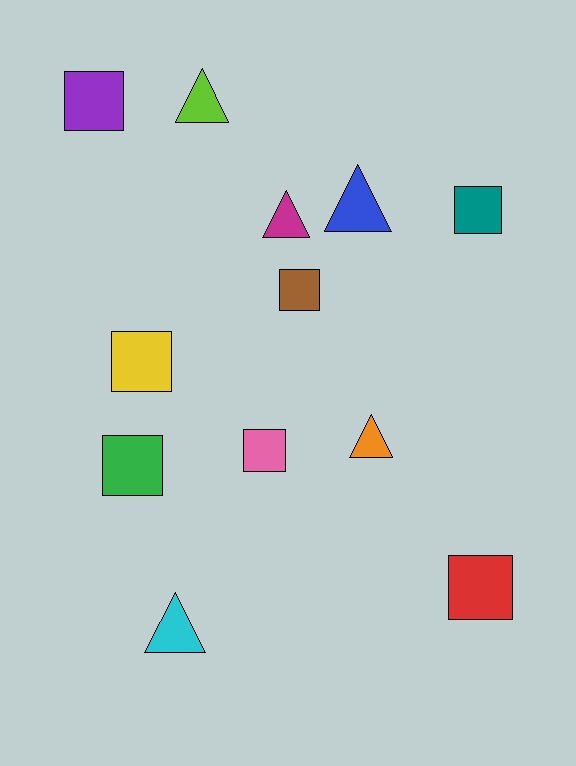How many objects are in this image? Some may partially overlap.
There are 12 objects.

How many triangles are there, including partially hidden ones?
There are 5 triangles.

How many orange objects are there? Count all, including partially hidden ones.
There is 1 orange object.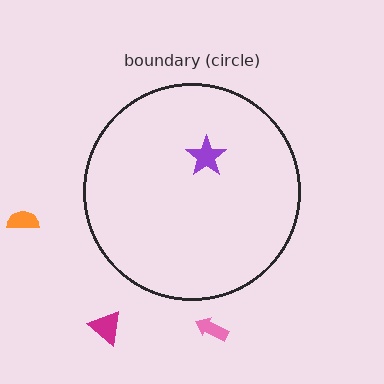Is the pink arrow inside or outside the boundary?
Outside.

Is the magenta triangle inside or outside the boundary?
Outside.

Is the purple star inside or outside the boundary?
Inside.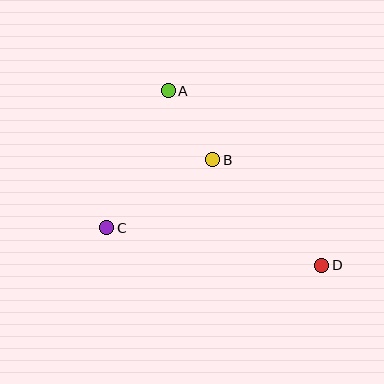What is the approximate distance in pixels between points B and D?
The distance between B and D is approximately 152 pixels.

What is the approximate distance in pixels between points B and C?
The distance between B and C is approximately 126 pixels.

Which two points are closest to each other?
Points A and B are closest to each other.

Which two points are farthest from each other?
Points A and D are farthest from each other.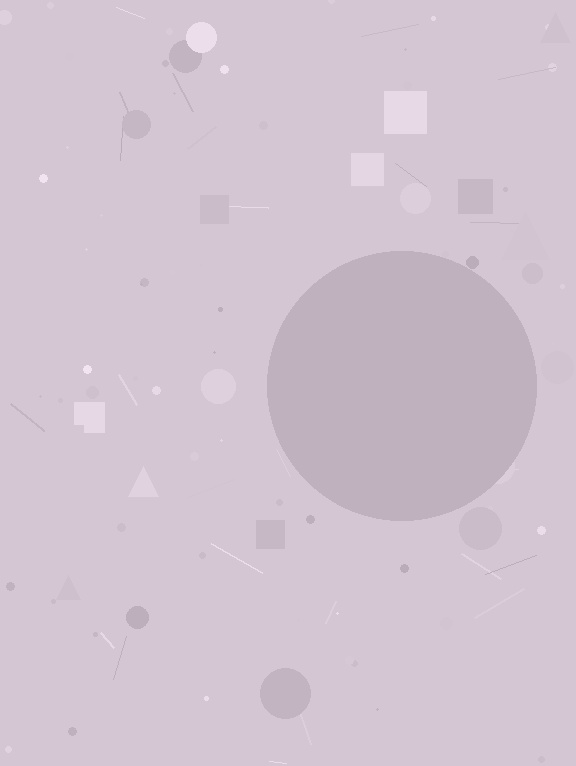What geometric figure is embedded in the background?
A circle is embedded in the background.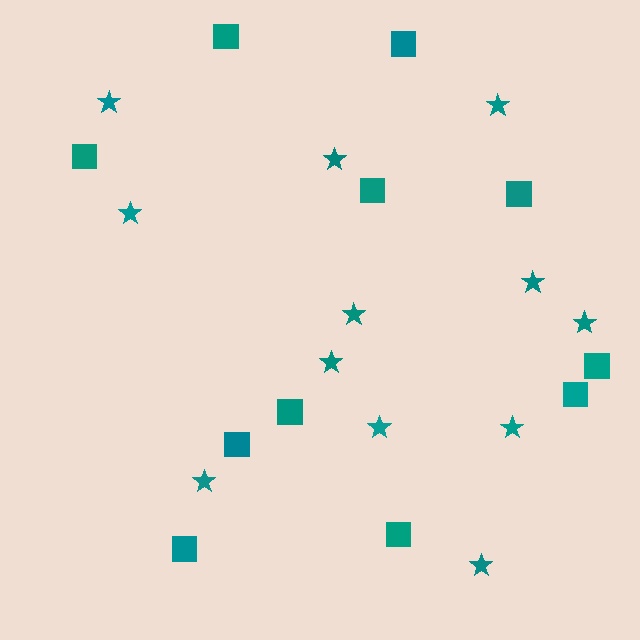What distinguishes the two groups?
There are 2 groups: one group of squares (11) and one group of stars (12).